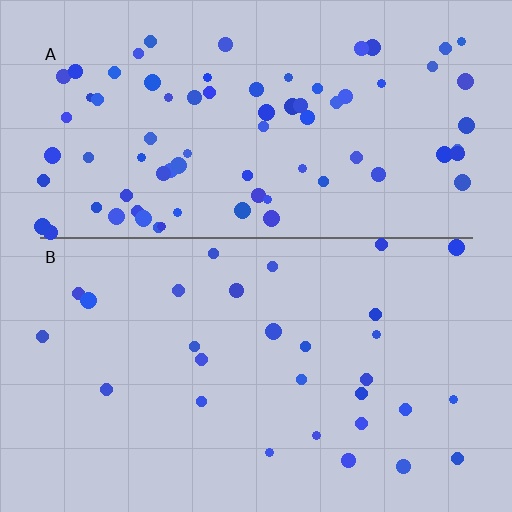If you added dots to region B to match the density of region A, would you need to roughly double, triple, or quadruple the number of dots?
Approximately triple.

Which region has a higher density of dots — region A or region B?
A (the top).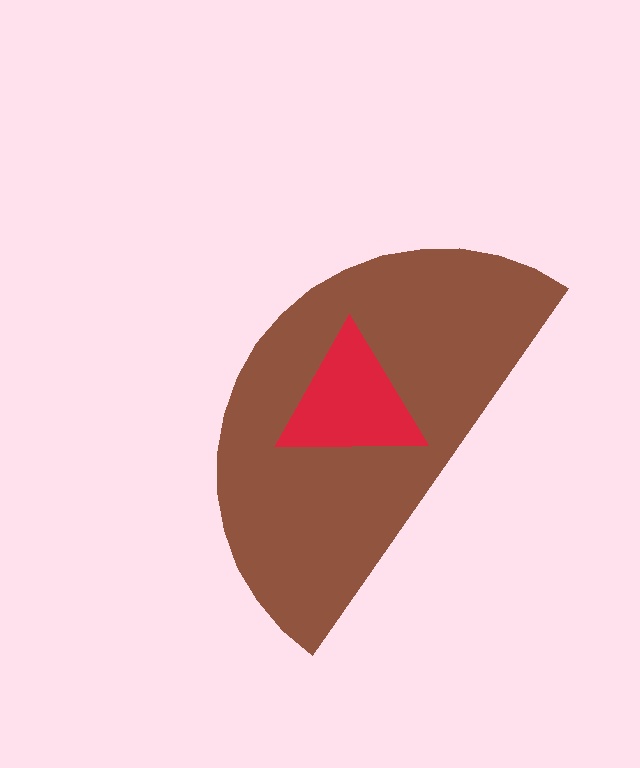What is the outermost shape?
The brown semicircle.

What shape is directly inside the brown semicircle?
The red triangle.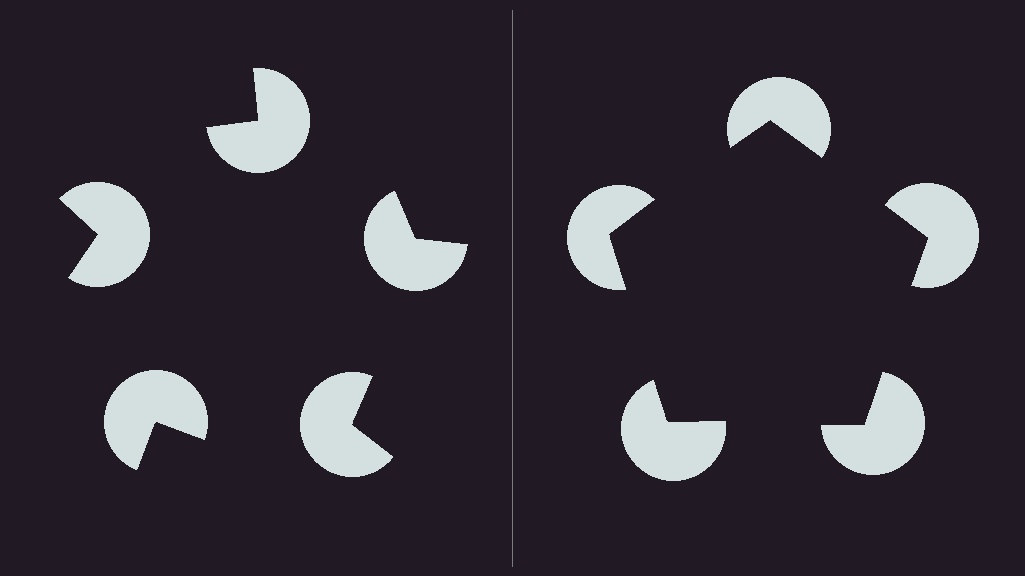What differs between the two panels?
The pac-man discs are positioned identically on both sides; only the wedge orientations differ. On the right they align to a pentagon; on the left they are misaligned.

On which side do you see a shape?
An illusory pentagon appears on the right side. On the left side the wedge cuts are rotated, so no coherent shape forms.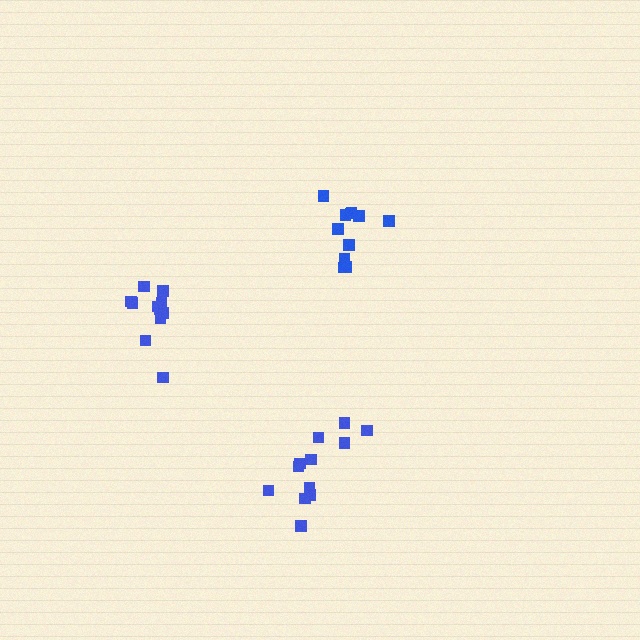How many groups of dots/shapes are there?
There are 3 groups.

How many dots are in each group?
Group 1: 12 dots, Group 2: 11 dots, Group 3: 11 dots (34 total).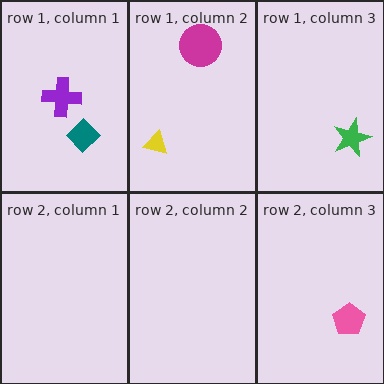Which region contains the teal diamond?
The row 1, column 1 region.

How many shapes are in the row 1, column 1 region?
2.